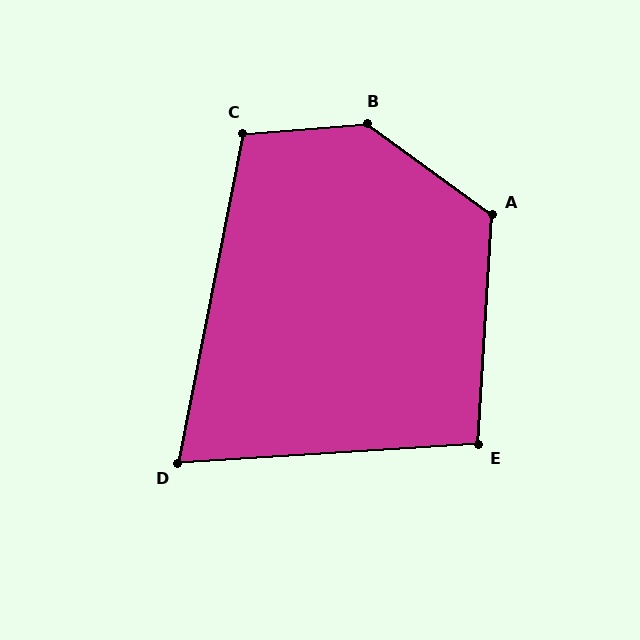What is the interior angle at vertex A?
Approximately 123 degrees (obtuse).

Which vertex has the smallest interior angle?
D, at approximately 75 degrees.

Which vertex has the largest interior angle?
B, at approximately 140 degrees.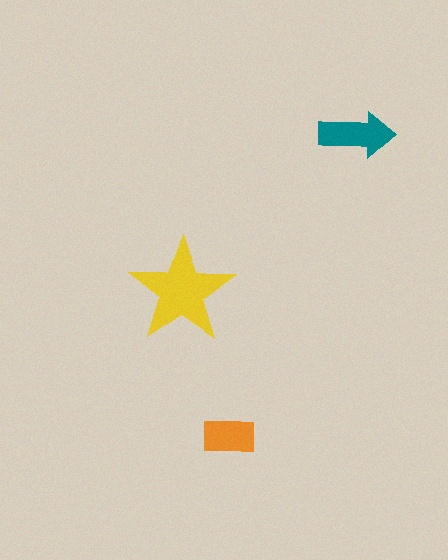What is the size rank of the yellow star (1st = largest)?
1st.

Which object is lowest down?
The orange rectangle is bottommost.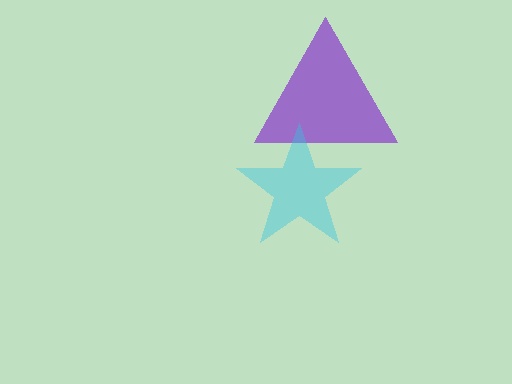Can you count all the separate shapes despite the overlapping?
Yes, there are 2 separate shapes.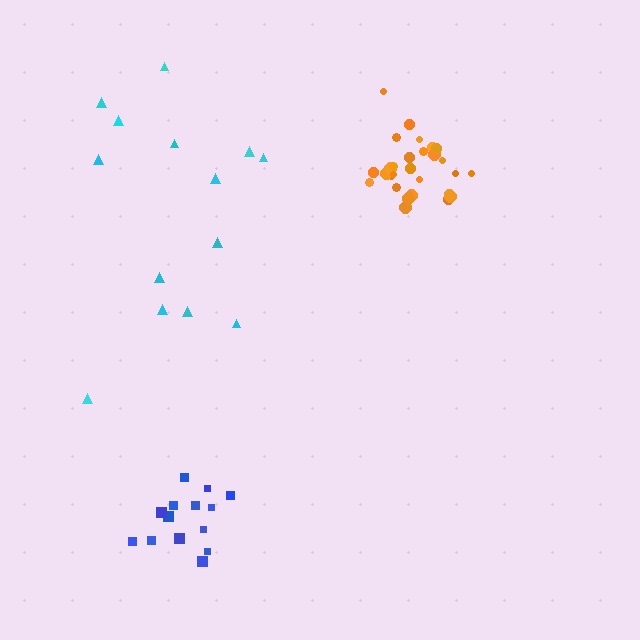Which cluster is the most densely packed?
Orange.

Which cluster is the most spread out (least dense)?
Cyan.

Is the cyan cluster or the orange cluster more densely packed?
Orange.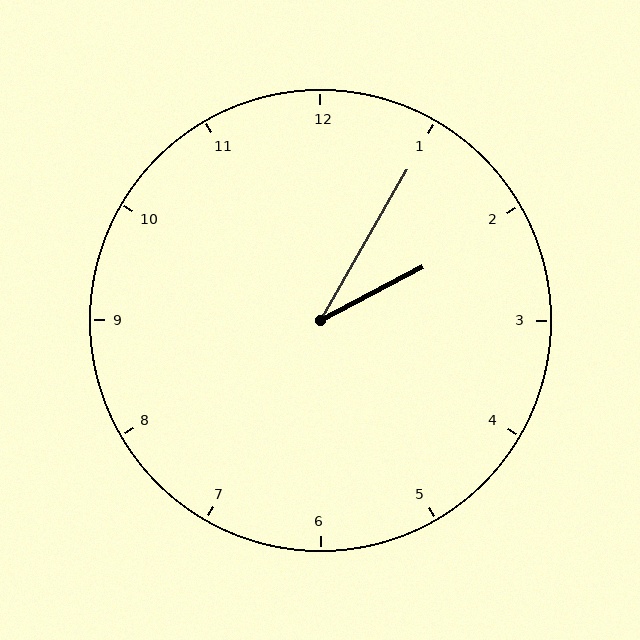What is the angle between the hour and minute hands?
Approximately 32 degrees.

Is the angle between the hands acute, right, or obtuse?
It is acute.